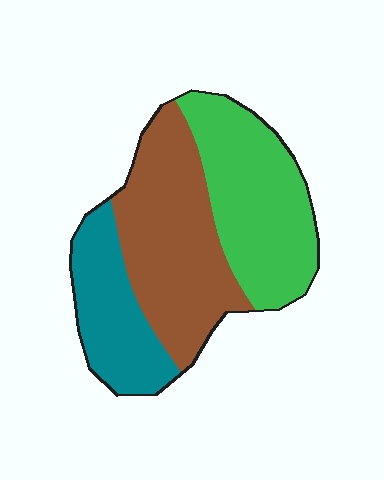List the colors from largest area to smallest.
From largest to smallest: brown, green, teal.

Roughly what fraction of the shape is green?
Green covers 37% of the shape.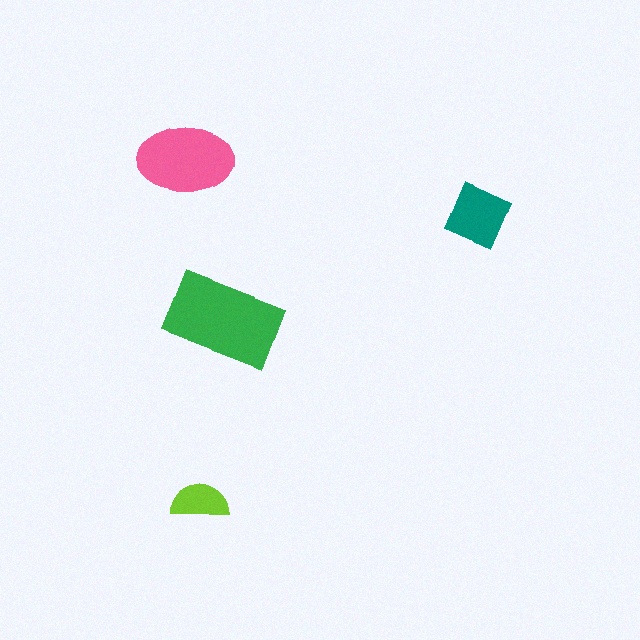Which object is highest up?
The pink ellipse is topmost.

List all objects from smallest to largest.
The lime semicircle, the teal diamond, the pink ellipse, the green rectangle.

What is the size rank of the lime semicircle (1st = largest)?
4th.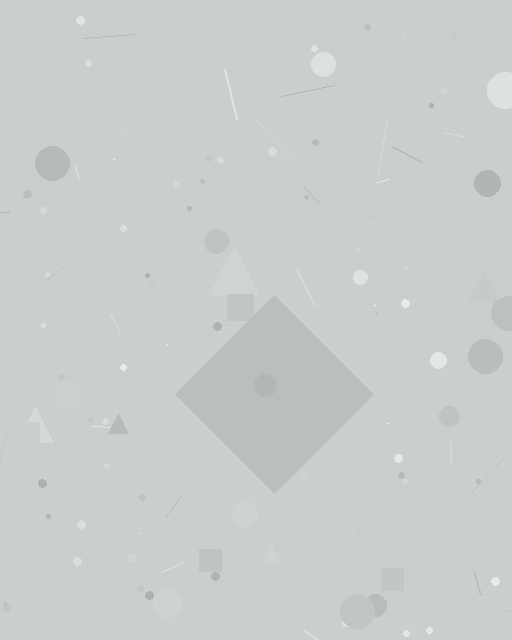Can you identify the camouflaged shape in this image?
The camouflaged shape is a diamond.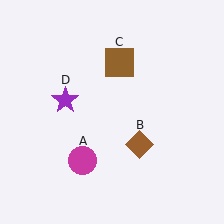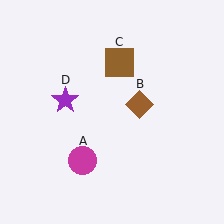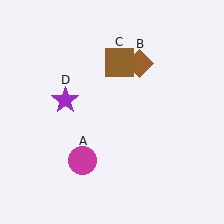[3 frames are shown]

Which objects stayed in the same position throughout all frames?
Magenta circle (object A) and brown square (object C) and purple star (object D) remained stationary.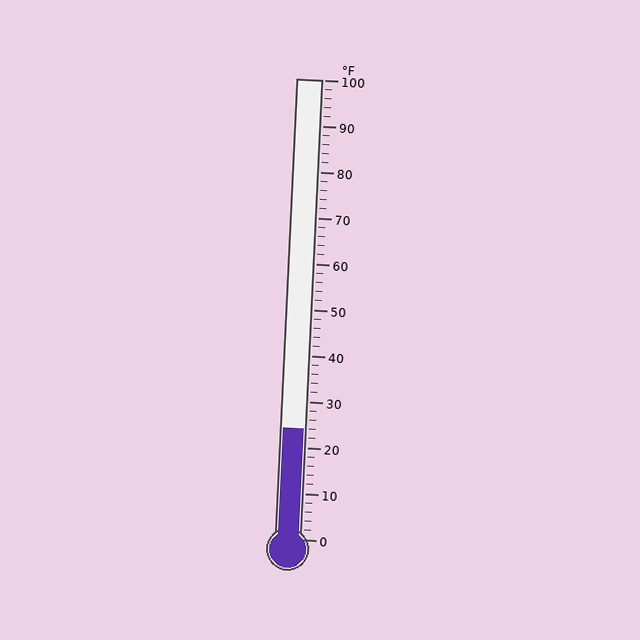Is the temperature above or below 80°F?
The temperature is below 80°F.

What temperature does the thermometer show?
The thermometer shows approximately 24°F.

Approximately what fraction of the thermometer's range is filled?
The thermometer is filled to approximately 25% of its range.